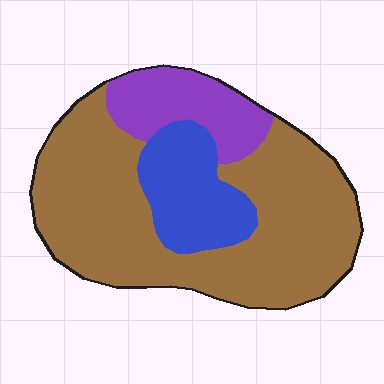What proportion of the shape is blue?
Blue takes up about one sixth (1/6) of the shape.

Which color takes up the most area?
Brown, at roughly 65%.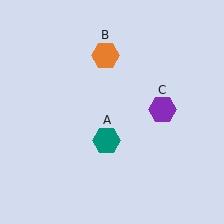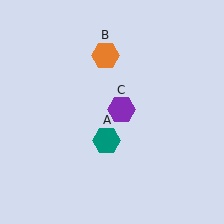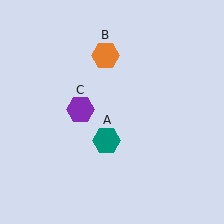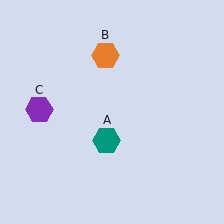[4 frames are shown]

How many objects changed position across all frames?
1 object changed position: purple hexagon (object C).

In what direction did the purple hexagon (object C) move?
The purple hexagon (object C) moved left.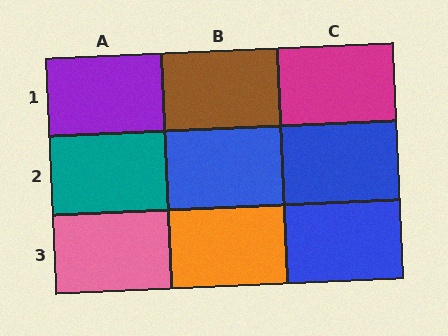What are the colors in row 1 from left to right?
Purple, brown, magenta.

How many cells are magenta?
1 cell is magenta.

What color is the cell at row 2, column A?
Teal.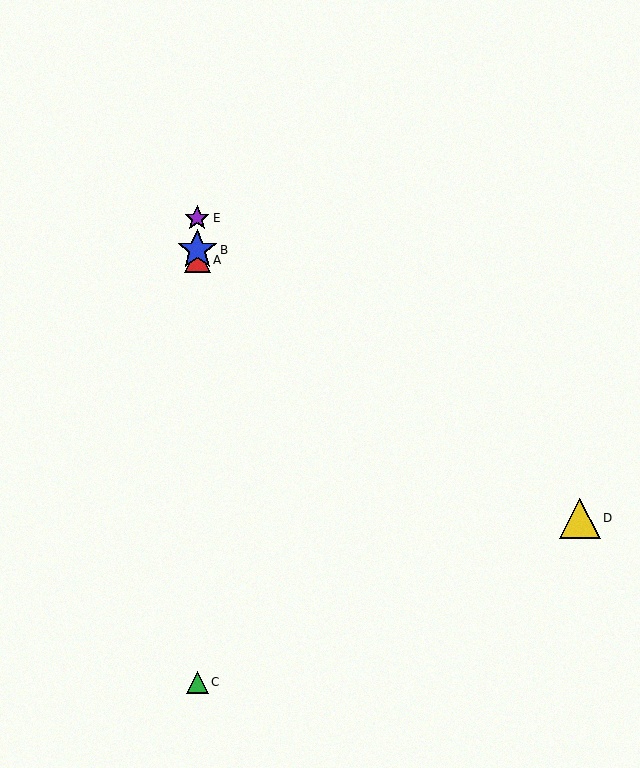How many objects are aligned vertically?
4 objects (A, B, C, E) are aligned vertically.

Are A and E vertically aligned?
Yes, both are at x≈197.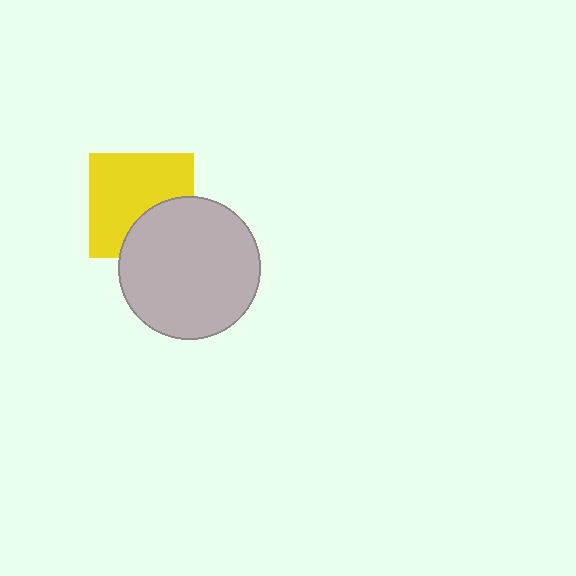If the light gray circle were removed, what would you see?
You would see the complete yellow square.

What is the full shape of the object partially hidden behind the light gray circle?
The partially hidden object is a yellow square.